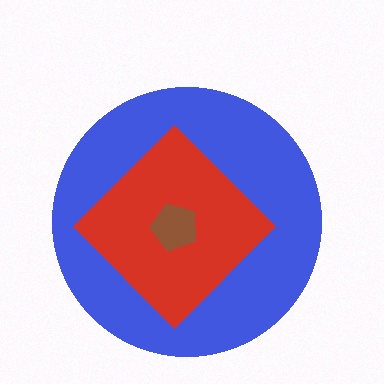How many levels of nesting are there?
3.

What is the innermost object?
The brown pentagon.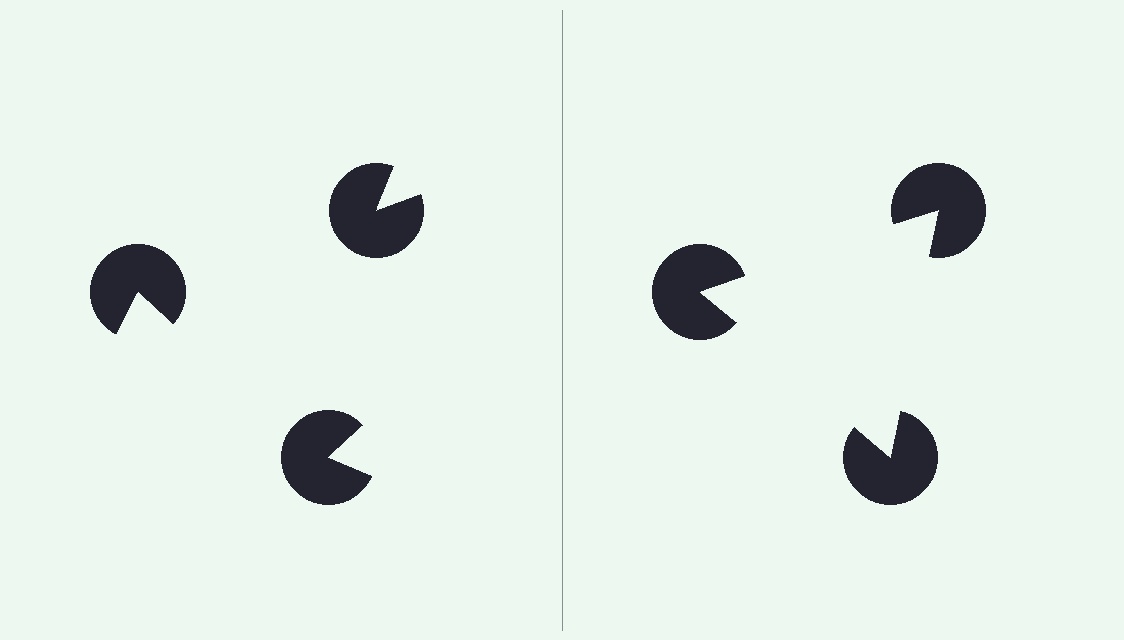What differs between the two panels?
The pac-man discs are positioned identically on both sides; only the wedge orientations differ. On the right they align to a triangle; on the left they are misaligned.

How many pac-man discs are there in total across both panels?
6 — 3 on each side.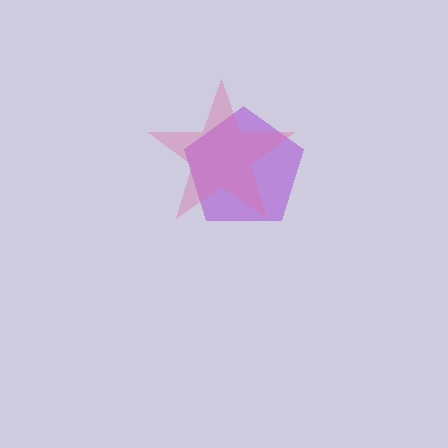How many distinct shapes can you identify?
There are 2 distinct shapes: a purple pentagon, a pink star.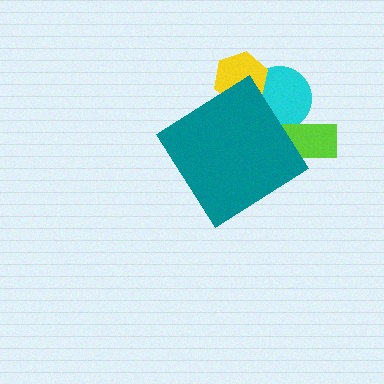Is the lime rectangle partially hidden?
Yes, the lime rectangle is partially hidden behind the teal diamond.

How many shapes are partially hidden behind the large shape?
3 shapes are partially hidden.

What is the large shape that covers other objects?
A teal diamond.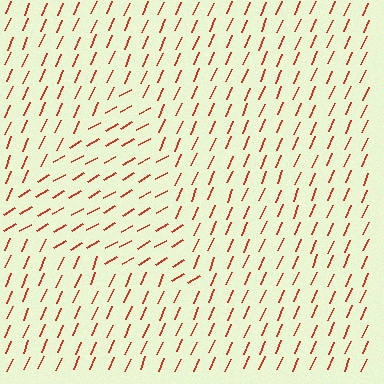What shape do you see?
I see a triangle.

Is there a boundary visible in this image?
Yes, there is a texture boundary formed by a change in line orientation.